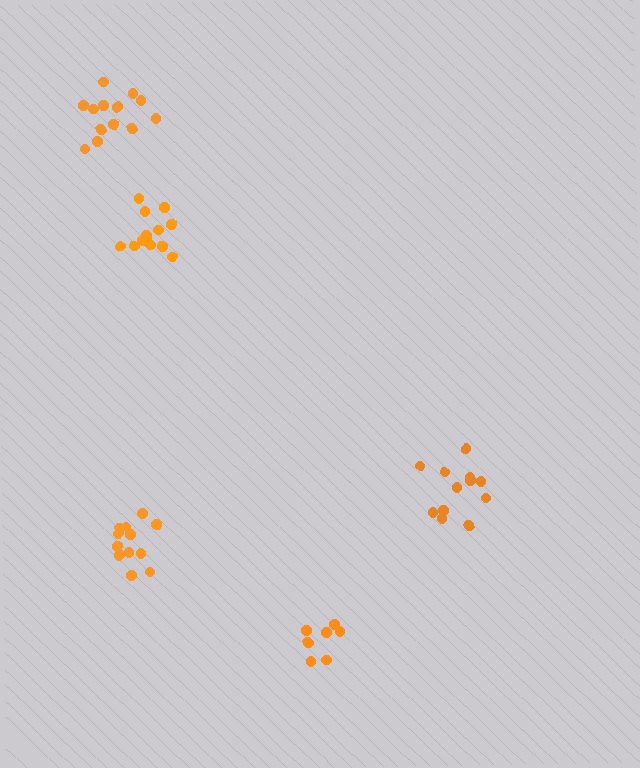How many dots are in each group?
Group 1: 13 dots, Group 2: 7 dots, Group 3: 13 dots, Group 4: 12 dots, Group 5: 12 dots (57 total).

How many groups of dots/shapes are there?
There are 5 groups.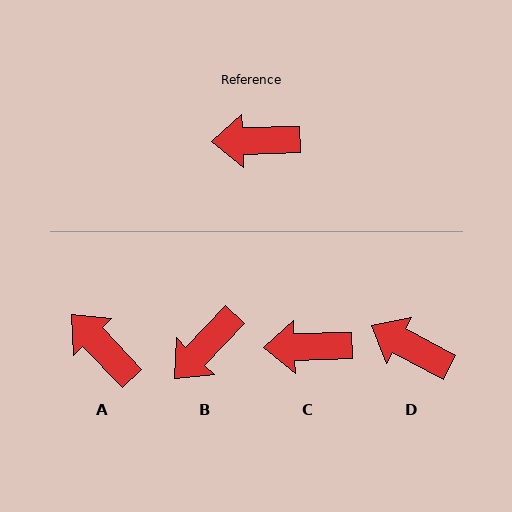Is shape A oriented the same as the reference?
No, it is off by about 48 degrees.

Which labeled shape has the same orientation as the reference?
C.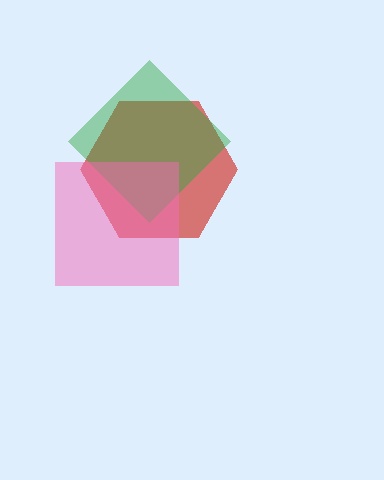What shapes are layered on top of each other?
The layered shapes are: a red hexagon, a green diamond, a pink square.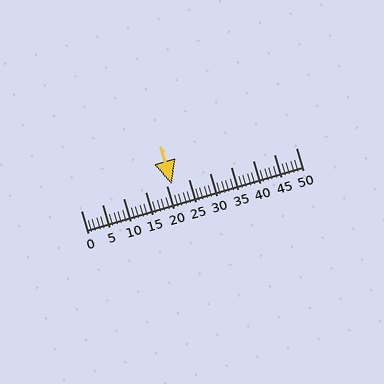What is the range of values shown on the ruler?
The ruler shows values from 0 to 50.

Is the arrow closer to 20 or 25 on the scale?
The arrow is closer to 20.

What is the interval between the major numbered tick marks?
The major tick marks are spaced 5 units apart.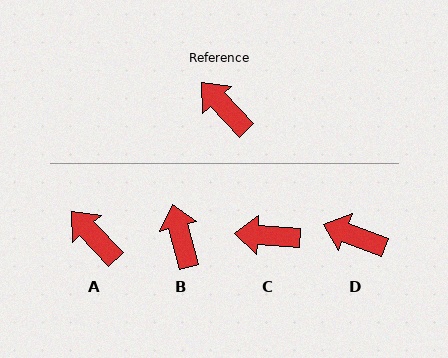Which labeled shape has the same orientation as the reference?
A.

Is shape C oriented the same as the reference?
No, it is off by about 43 degrees.